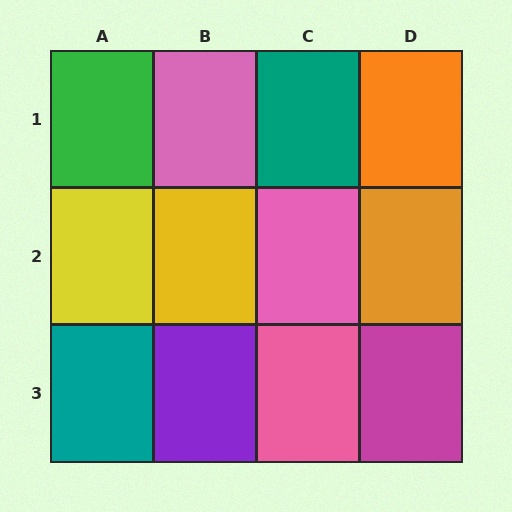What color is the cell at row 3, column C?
Pink.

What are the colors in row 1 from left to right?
Green, pink, teal, orange.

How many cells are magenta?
1 cell is magenta.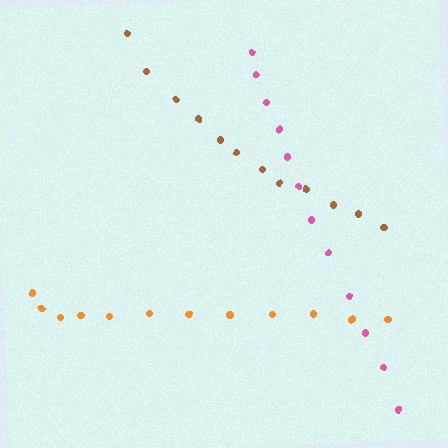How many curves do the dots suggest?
There are 3 distinct paths.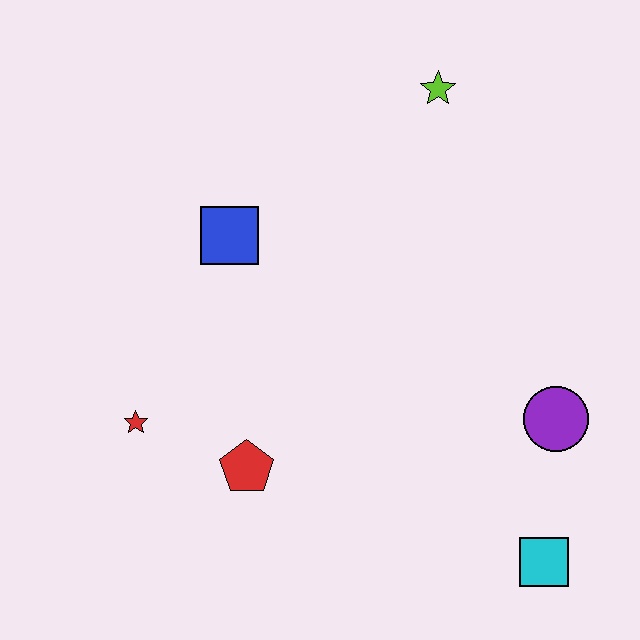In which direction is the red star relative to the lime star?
The red star is below the lime star.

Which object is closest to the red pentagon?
The red star is closest to the red pentagon.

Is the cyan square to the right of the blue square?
Yes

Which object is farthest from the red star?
The lime star is farthest from the red star.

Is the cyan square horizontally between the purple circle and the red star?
Yes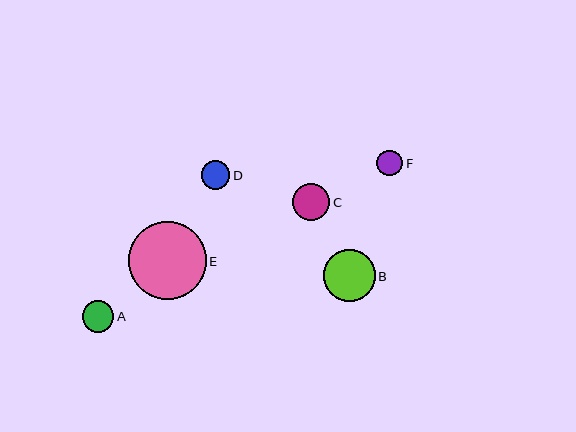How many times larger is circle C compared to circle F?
Circle C is approximately 1.5 times the size of circle F.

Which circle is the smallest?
Circle F is the smallest with a size of approximately 26 pixels.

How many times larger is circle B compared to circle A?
Circle B is approximately 1.7 times the size of circle A.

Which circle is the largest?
Circle E is the largest with a size of approximately 78 pixels.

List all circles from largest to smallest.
From largest to smallest: E, B, C, A, D, F.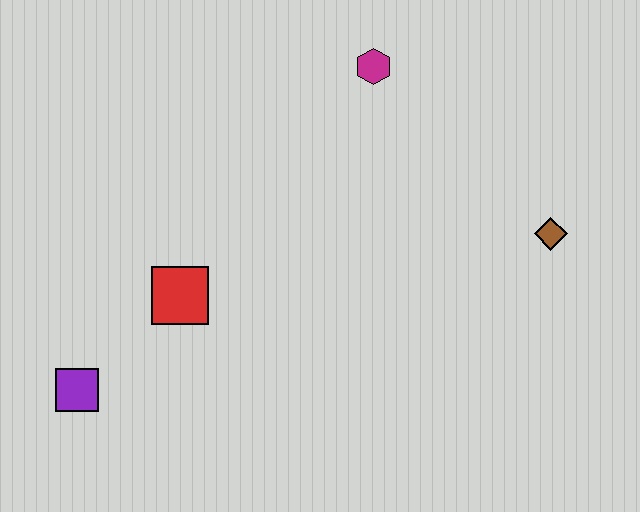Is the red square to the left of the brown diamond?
Yes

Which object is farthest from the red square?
The brown diamond is farthest from the red square.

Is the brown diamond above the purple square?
Yes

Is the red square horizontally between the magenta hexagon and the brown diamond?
No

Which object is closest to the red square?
The purple square is closest to the red square.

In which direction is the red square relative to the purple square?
The red square is to the right of the purple square.